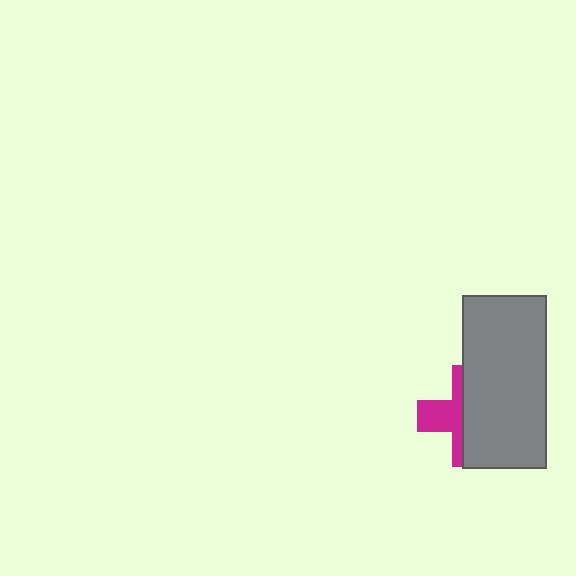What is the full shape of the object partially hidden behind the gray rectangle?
The partially hidden object is a magenta cross.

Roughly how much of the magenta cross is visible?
A small part of it is visible (roughly 38%).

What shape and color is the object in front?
The object in front is a gray rectangle.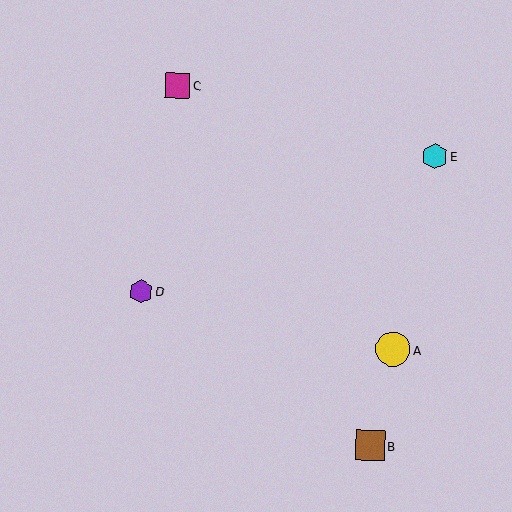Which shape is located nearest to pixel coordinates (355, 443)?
The brown square (labeled B) at (370, 445) is nearest to that location.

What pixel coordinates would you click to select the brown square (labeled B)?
Click at (370, 445) to select the brown square B.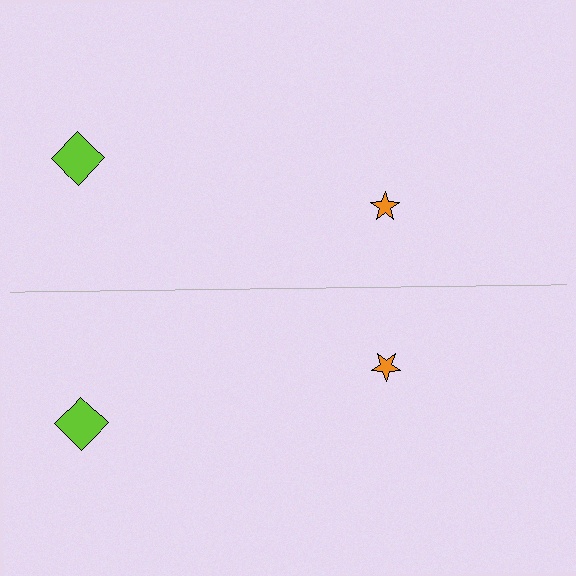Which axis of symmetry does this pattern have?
The pattern has a horizontal axis of symmetry running through the center of the image.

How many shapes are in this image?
There are 4 shapes in this image.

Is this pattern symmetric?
Yes, this pattern has bilateral (reflection) symmetry.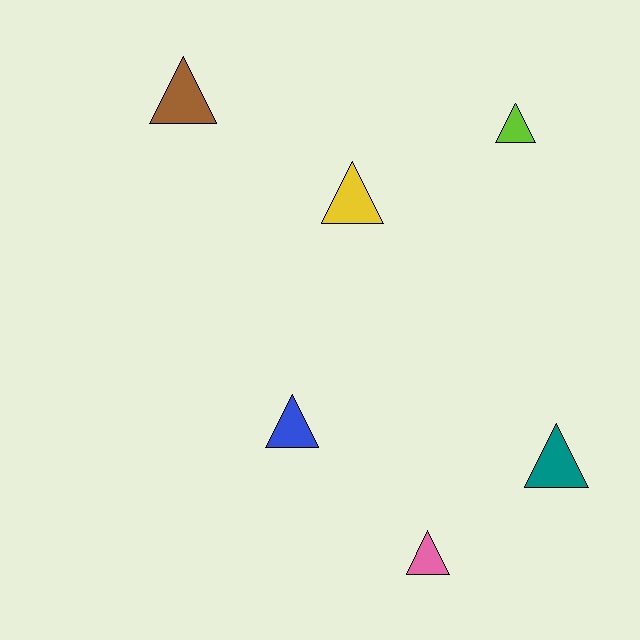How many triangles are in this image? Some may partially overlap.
There are 6 triangles.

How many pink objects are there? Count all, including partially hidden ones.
There is 1 pink object.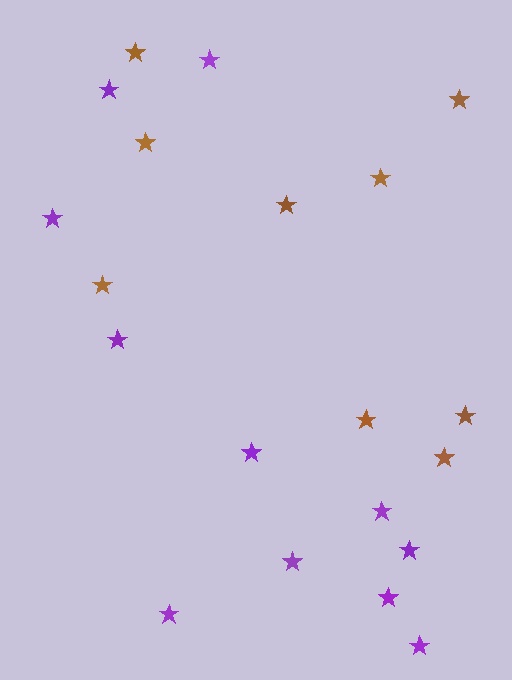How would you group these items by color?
There are 2 groups: one group of purple stars (11) and one group of brown stars (9).